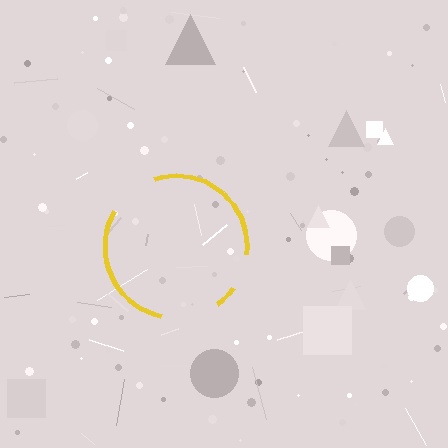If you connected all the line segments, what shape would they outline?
They would outline a circle.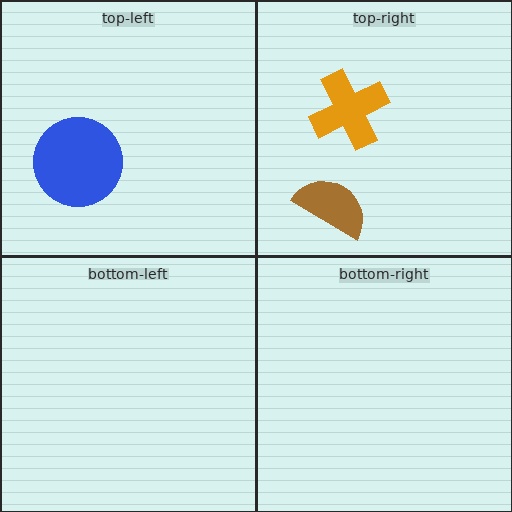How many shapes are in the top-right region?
2.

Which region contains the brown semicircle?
The top-right region.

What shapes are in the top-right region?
The orange cross, the brown semicircle.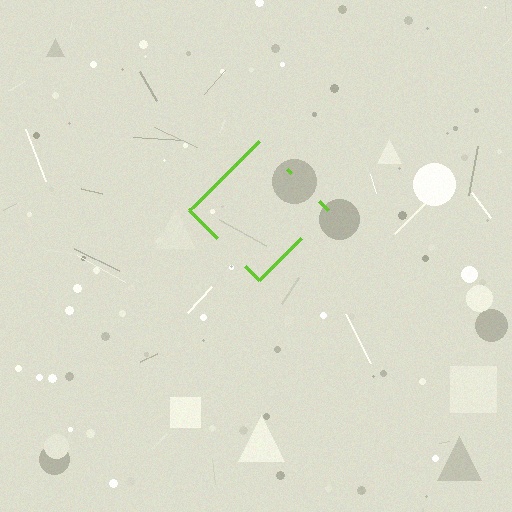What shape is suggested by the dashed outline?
The dashed outline suggests a diamond.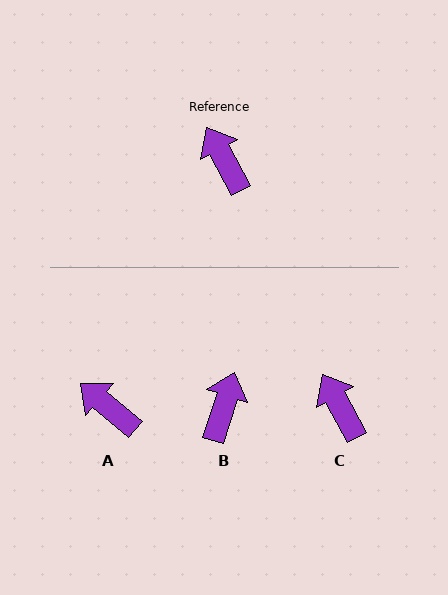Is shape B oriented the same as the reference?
No, it is off by about 46 degrees.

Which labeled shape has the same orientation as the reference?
C.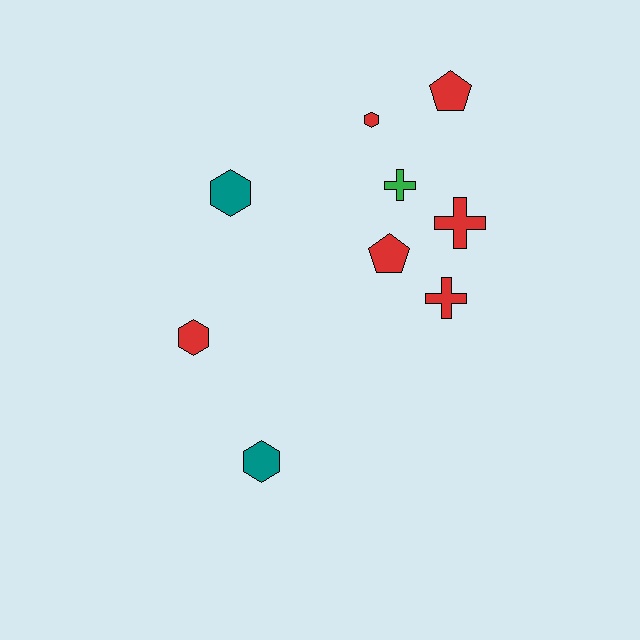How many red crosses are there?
There are 2 red crosses.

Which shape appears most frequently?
Hexagon, with 4 objects.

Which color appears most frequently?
Red, with 6 objects.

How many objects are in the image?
There are 9 objects.